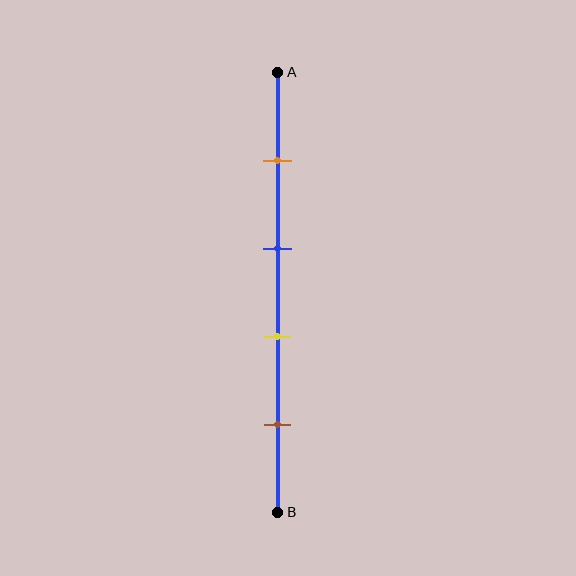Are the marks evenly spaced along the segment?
Yes, the marks are approximately evenly spaced.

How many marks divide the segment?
There are 4 marks dividing the segment.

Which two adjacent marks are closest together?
The blue and yellow marks are the closest adjacent pair.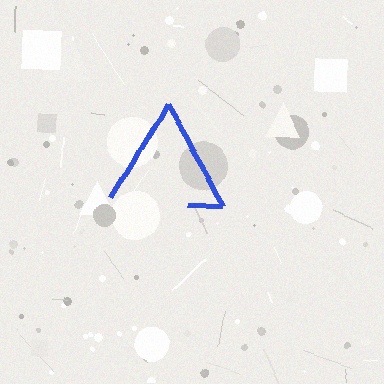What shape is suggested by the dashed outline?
The dashed outline suggests a triangle.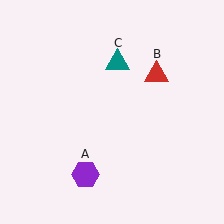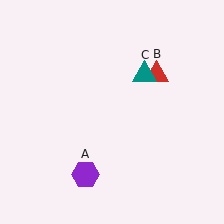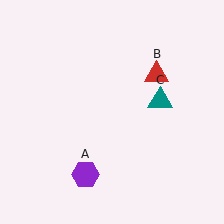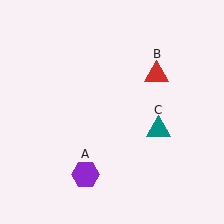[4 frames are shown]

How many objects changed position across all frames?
1 object changed position: teal triangle (object C).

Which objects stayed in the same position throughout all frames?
Purple hexagon (object A) and red triangle (object B) remained stationary.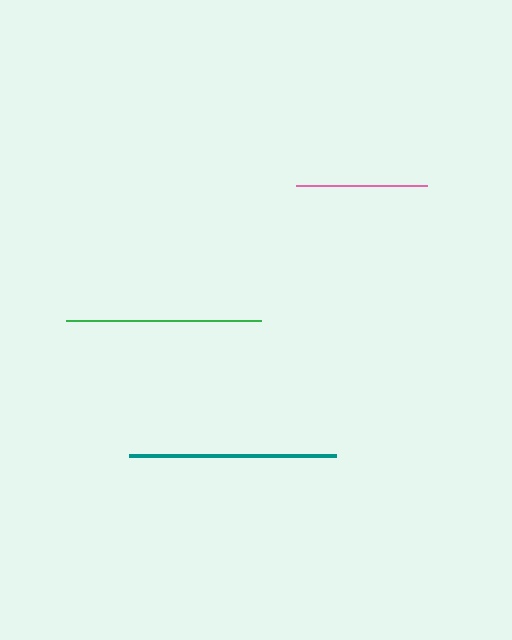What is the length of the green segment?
The green segment is approximately 195 pixels long.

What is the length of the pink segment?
The pink segment is approximately 131 pixels long.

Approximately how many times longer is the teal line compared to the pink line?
The teal line is approximately 1.6 times the length of the pink line.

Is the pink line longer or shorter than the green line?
The green line is longer than the pink line.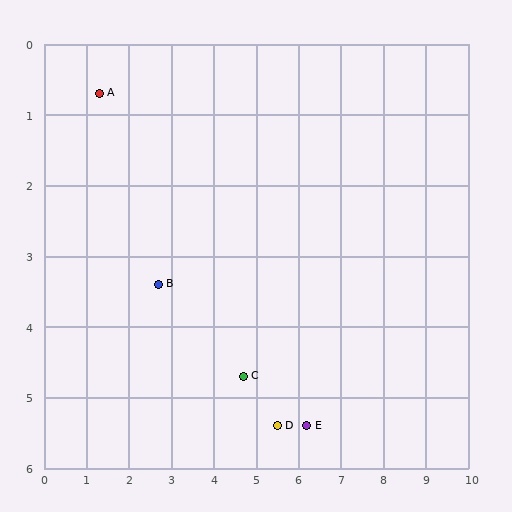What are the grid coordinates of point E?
Point E is at approximately (6.2, 5.4).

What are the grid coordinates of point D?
Point D is at approximately (5.5, 5.4).